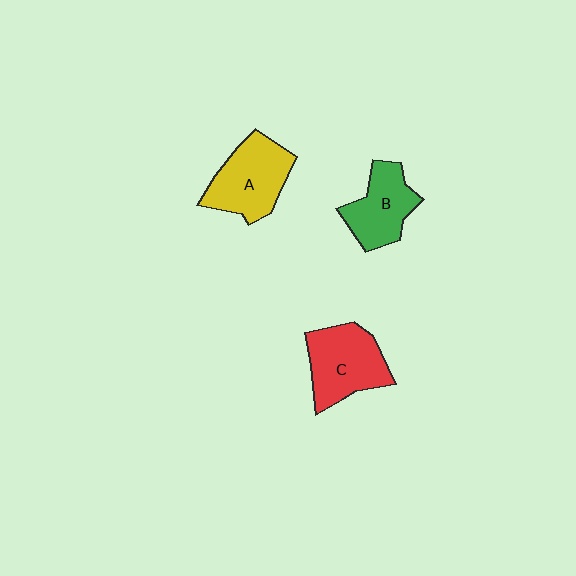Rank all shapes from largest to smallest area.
From largest to smallest: A (yellow), C (red), B (green).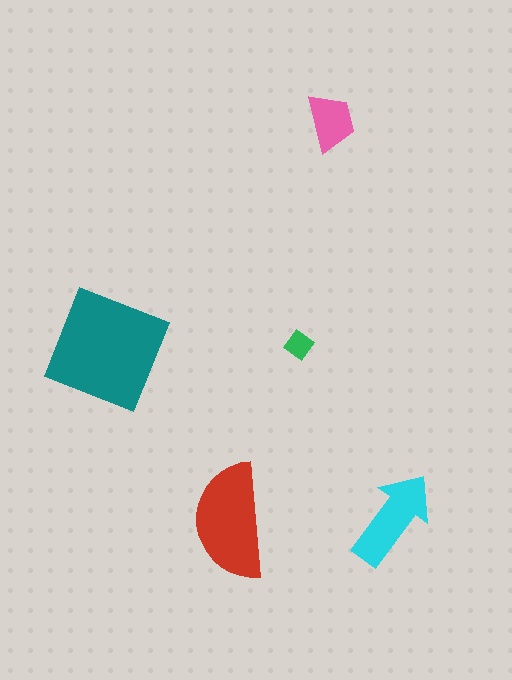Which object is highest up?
The pink trapezoid is topmost.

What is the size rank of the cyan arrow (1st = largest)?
3rd.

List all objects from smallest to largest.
The green diamond, the pink trapezoid, the cyan arrow, the red semicircle, the teal square.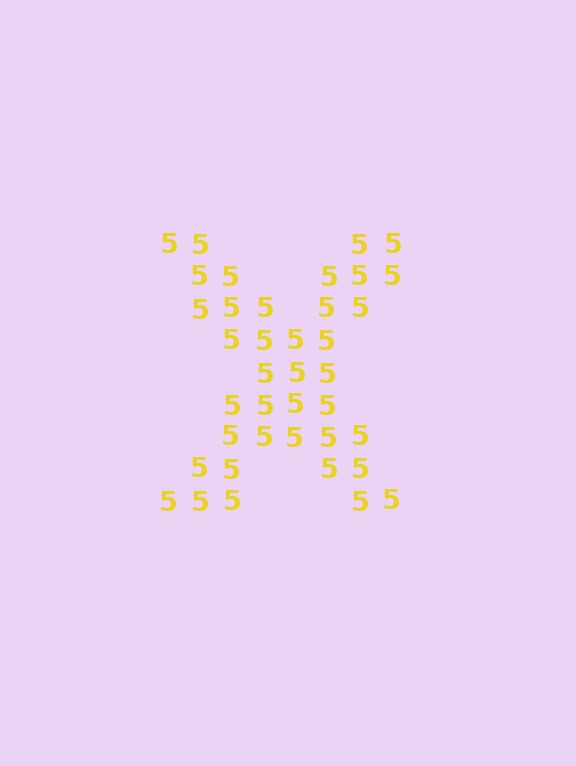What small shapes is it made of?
It is made of small digit 5's.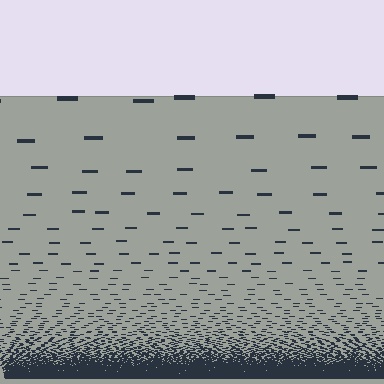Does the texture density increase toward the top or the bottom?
Density increases toward the bottom.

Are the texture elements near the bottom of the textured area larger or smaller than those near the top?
Smaller. The gradient is inverted — elements near the bottom are smaller and denser.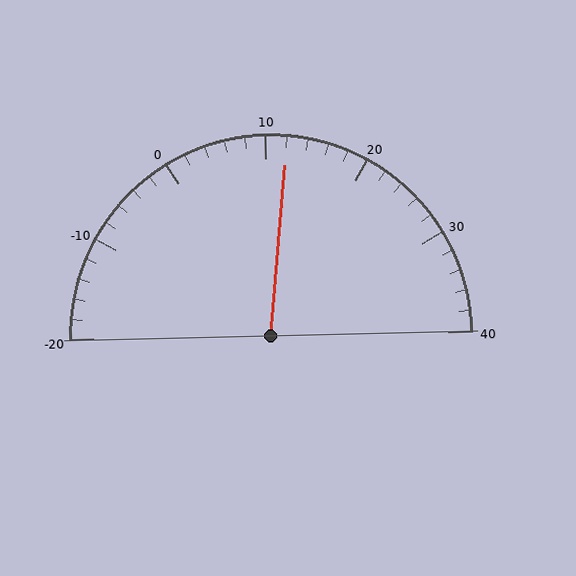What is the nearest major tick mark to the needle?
The nearest major tick mark is 10.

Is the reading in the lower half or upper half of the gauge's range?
The reading is in the upper half of the range (-20 to 40).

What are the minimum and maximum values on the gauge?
The gauge ranges from -20 to 40.